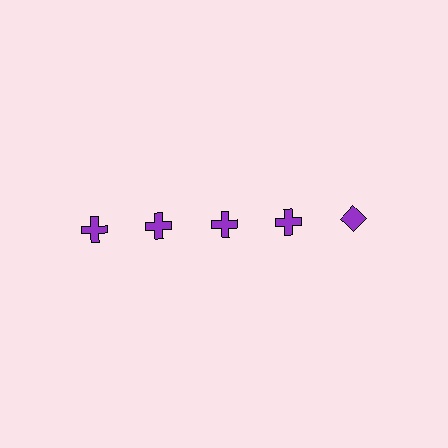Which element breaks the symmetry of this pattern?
The purple diamond in the top row, rightmost column breaks the symmetry. All other shapes are purple crosses.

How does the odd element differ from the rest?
It has a different shape: diamond instead of cross.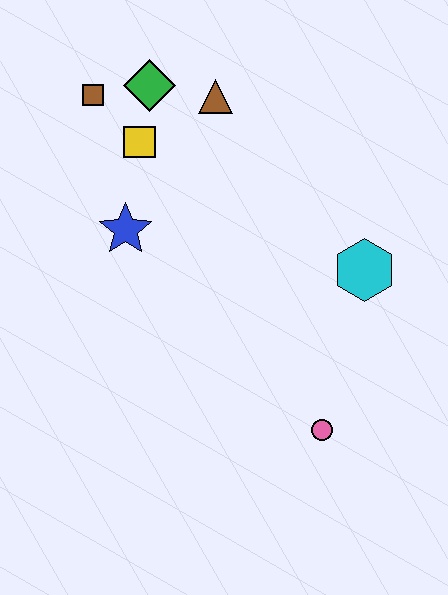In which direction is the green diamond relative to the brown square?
The green diamond is to the right of the brown square.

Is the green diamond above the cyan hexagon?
Yes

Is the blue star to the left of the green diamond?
Yes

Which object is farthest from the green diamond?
The pink circle is farthest from the green diamond.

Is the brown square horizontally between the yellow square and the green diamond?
No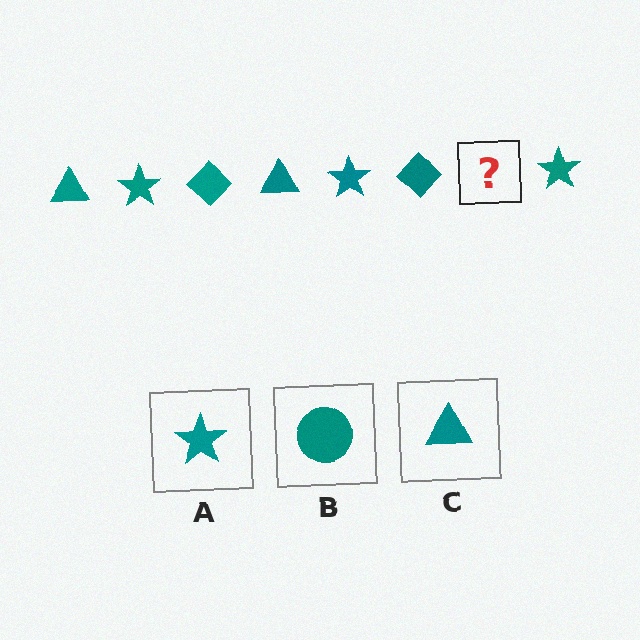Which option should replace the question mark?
Option C.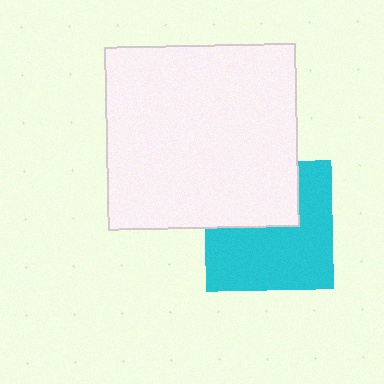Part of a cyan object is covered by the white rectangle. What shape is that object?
It is a square.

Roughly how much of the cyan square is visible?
About half of it is visible (roughly 61%).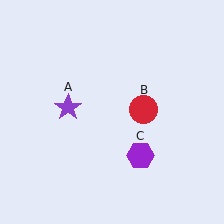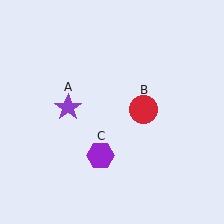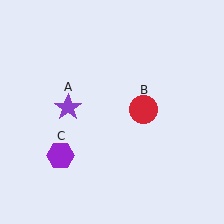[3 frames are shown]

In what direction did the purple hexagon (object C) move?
The purple hexagon (object C) moved left.